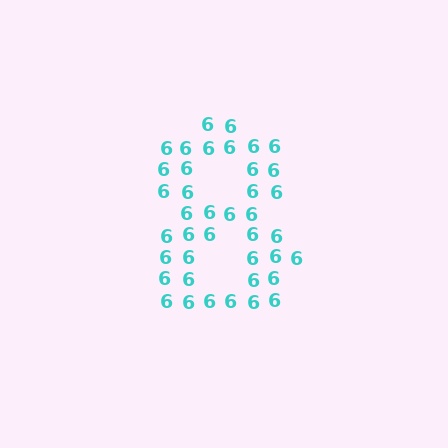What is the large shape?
The large shape is the digit 8.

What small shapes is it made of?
It is made of small digit 6's.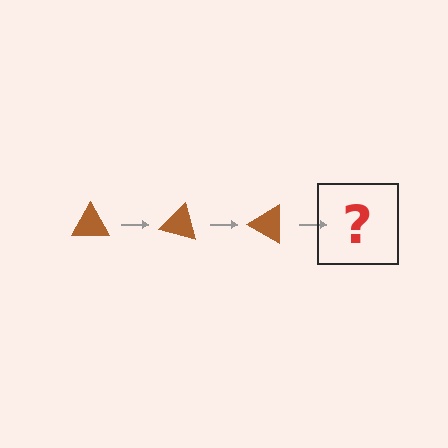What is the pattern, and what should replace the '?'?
The pattern is that the triangle rotates 15 degrees each step. The '?' should be a brown triangle rotated 45 degrees.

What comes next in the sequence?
The next element should be a brown triangle rotated 45 degrees.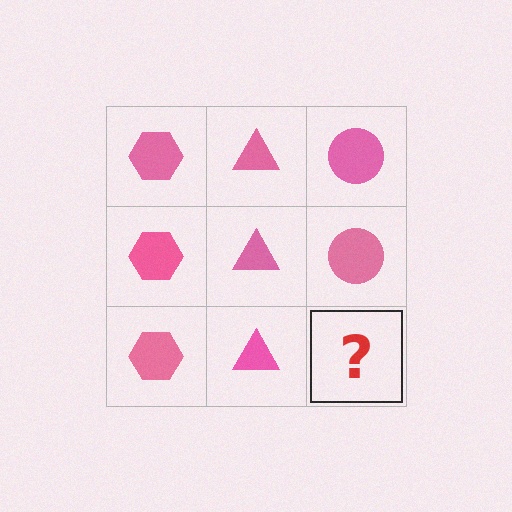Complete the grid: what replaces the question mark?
The question mark should be replaced with a pink circle.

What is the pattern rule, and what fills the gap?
The rule is that each column has a consistent shape. The gap should be filled with a pink circle.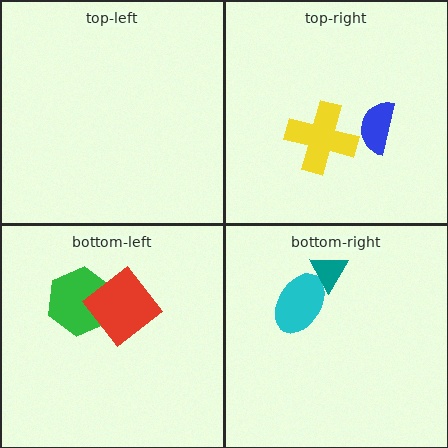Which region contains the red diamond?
The bottom-left region.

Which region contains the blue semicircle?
The top-right region.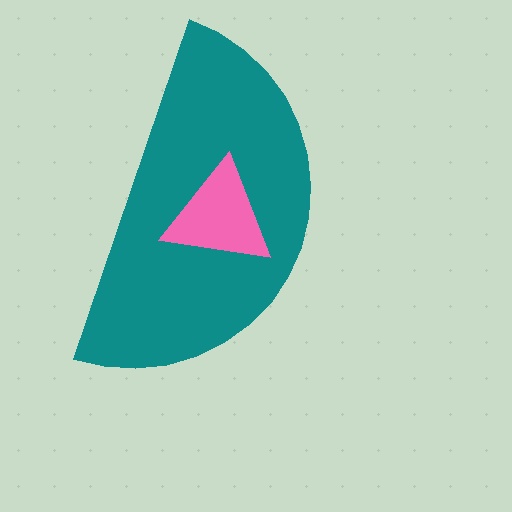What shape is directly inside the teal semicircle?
The pink triangle.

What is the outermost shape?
The teal semicircle.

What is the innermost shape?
The pink triangle.